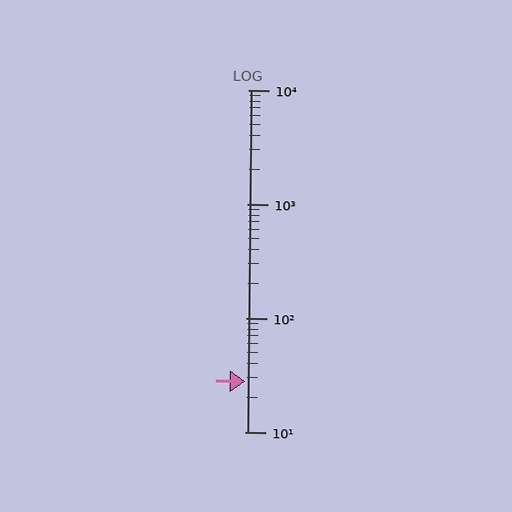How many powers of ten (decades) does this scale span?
The scale spans 3 decades, from 10 to 10000.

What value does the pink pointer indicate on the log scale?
The pointer indicates approximately 28.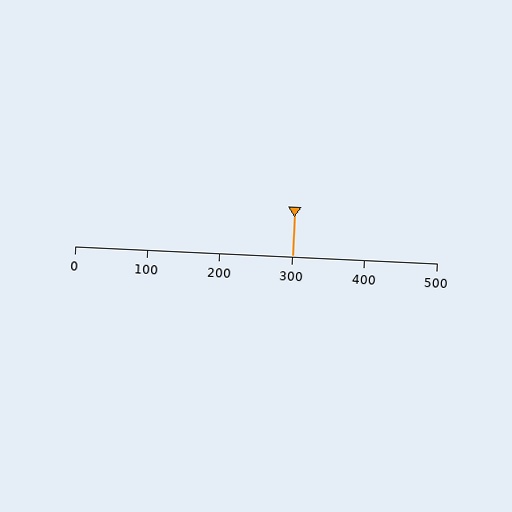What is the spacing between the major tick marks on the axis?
The major ticks are spaced 100 apart.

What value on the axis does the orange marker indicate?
The marker indicates approximately 300.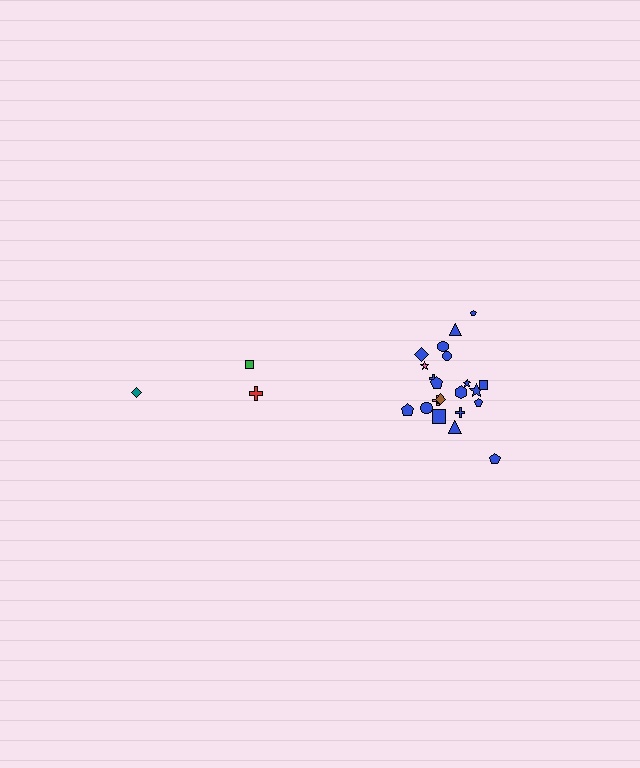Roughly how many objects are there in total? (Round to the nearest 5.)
Roughly 25 objects in total.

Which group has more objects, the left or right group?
The right group.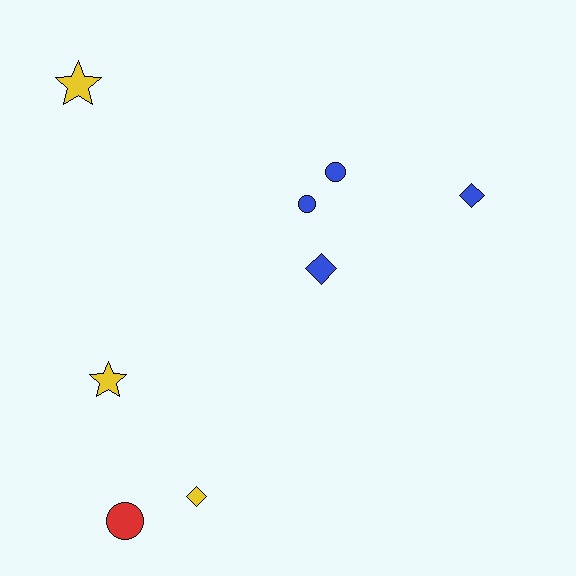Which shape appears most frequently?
Circle, with 3 objects.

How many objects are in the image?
There are 8 objects.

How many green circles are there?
There are no green circles.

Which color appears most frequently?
Blue, with 4 objects.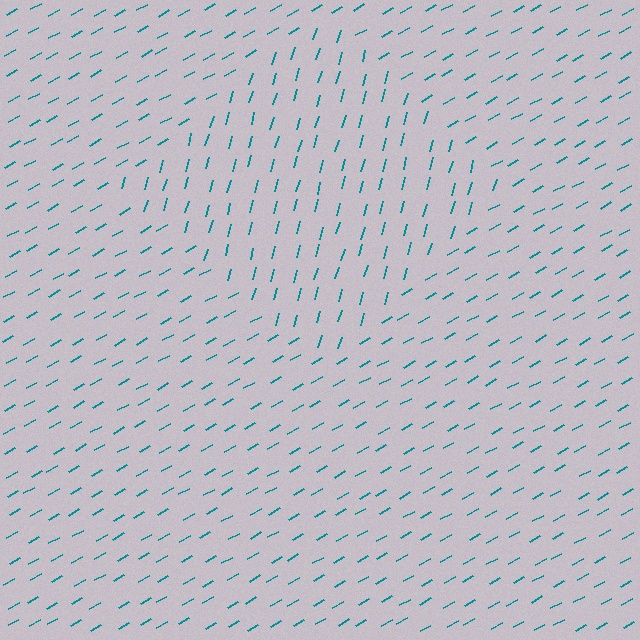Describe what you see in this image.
The image is filled with small teal line segments. A diamond region in the image has lines oriented differently from the surrounding lines, creating a visible texture boundary.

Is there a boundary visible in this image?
Yes, there is a texture boundary formed by a change in line orientation.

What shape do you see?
I see a diamond.